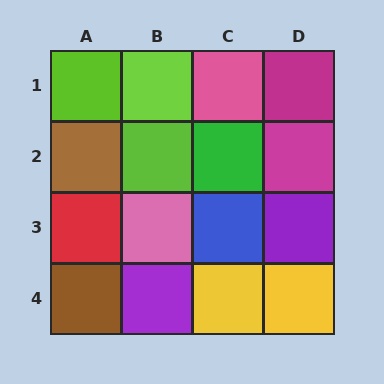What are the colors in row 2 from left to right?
Brown, lime, green, magenta.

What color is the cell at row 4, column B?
Purple.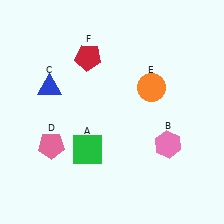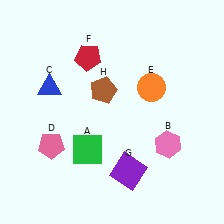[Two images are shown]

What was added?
A purple square (G), a brown pentagon (H) were added in Image 2.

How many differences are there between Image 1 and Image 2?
There are 2 differences between the two images.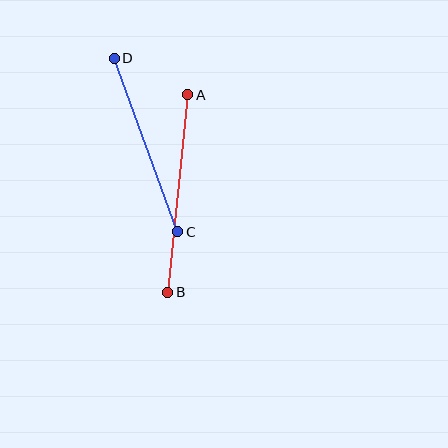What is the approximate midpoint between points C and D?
The midpoint is at approximately (146, 145) pixels.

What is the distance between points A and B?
The distance is approximately 199 pixels.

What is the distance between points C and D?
The distance is approximately 185 pixels.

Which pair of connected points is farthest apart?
Points A and B are farthest apart.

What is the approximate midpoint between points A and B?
The midpoint is at approximately (178, 193) pixels.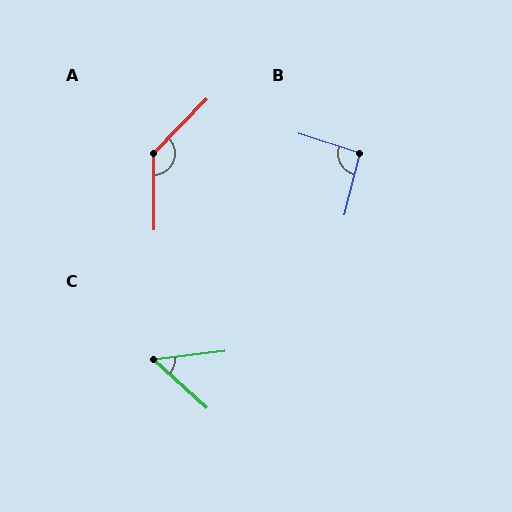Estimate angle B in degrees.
Approximately 93 degrees.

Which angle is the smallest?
C, at approximately 49 degrees.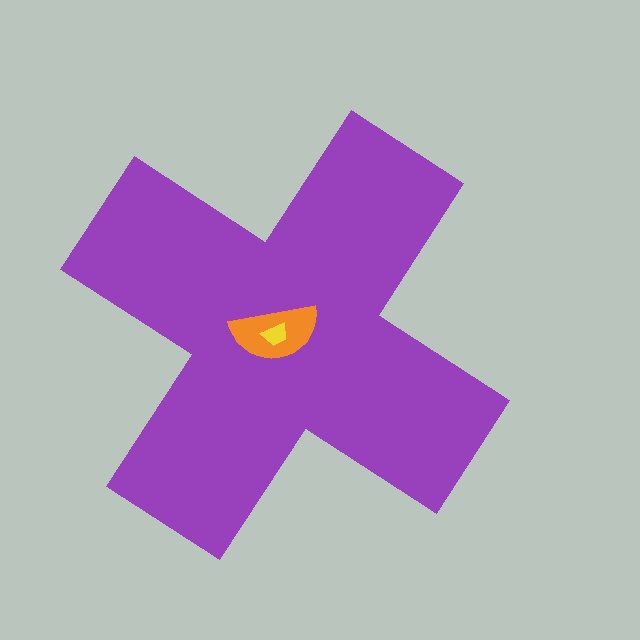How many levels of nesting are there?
3.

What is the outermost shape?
The purple cross.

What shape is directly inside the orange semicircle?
The yellow trapezoid.